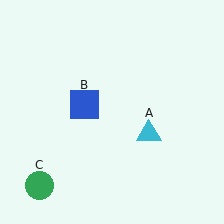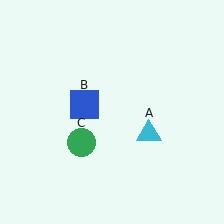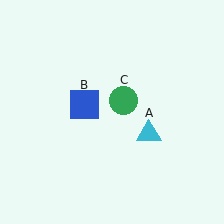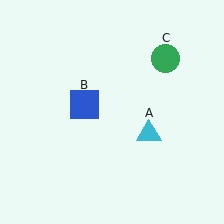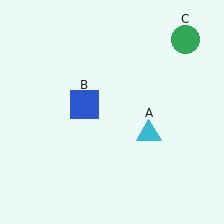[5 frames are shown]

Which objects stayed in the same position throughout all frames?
Cyan triangle (object A) and blue square (object B) remained stationary.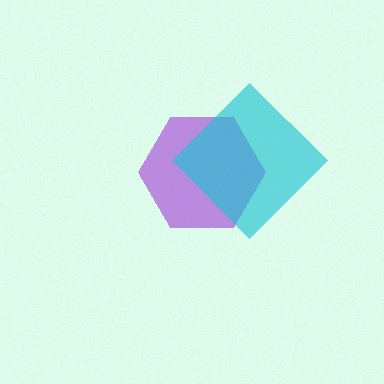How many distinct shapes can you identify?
There are 2 distinct shapes: a purple hexagon, a cyan diamond.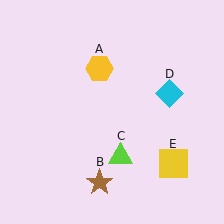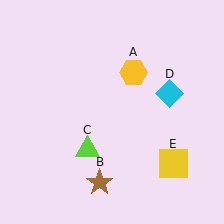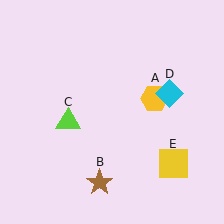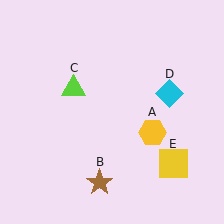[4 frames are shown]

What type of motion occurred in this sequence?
The yellow hexagon (object A), lime triangle (object C) rotated clockwise around the center of the scene.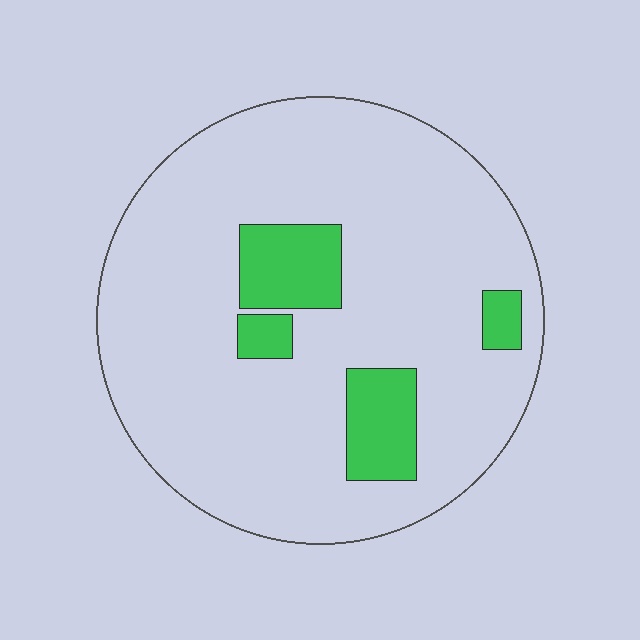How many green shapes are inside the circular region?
4.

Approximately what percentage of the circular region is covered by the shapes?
Approximately 15%.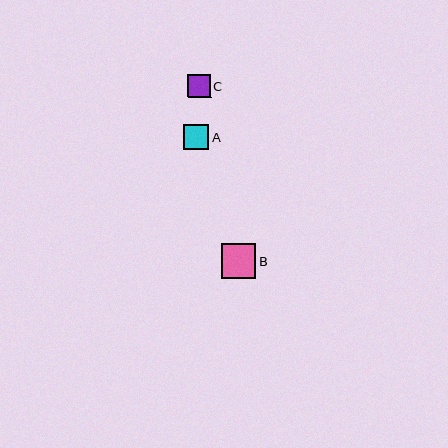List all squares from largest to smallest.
From largest to smallest: B, A, C.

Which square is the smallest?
Square C is the smallest with a size of approximately 23 pixels.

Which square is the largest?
Square B is the largest with a size of approximately 35 pixels.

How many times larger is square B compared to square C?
Square B is approximately 1.5 times the size of square C.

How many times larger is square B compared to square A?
Square B is approximately 1.4 times the size of square A.